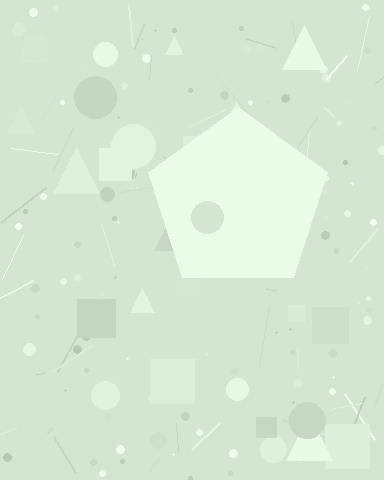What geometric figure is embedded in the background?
A pentagon is embedded in the background.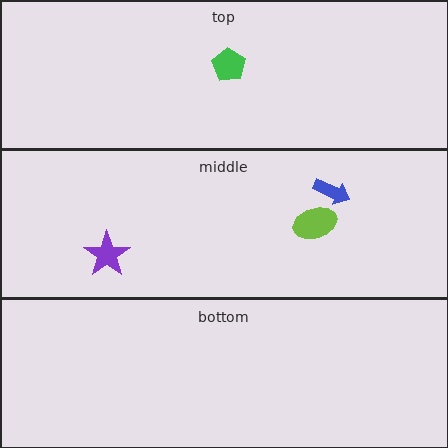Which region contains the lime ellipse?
The middle region.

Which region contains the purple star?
The middle region.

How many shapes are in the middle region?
3.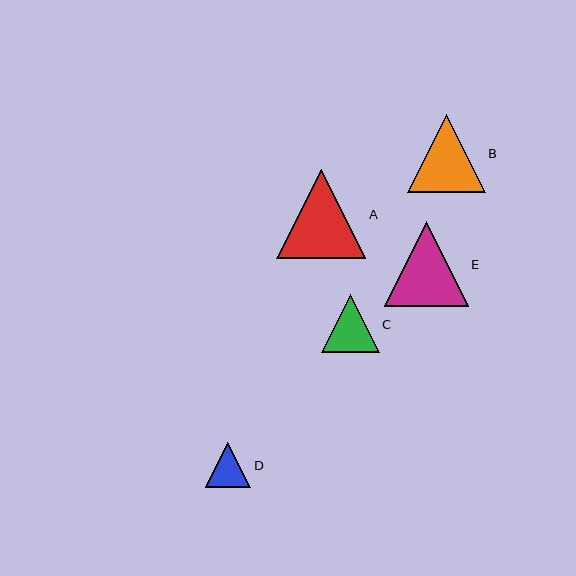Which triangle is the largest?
Triangle A is the largest with a size of approximately 89 pixels.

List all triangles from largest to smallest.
From largest to smallest: A, E, B, C, D.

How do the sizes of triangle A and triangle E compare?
Triangle A and triangle E are approximately the same size.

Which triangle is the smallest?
Triangle D is the smallest with a size of approximately 45 pixels.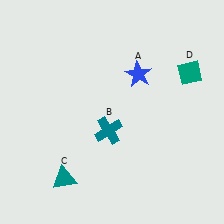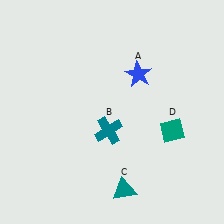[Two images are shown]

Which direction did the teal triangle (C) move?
The teal triangle (C) moved right.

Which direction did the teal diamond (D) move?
The teal diamond (D) moved down.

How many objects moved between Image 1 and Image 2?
2 objects moved between the two images.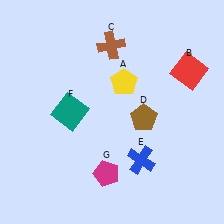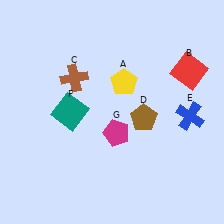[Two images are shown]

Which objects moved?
The objects that moved are: the brown cross (C), the blue cross (E), the magenta pentagon (G).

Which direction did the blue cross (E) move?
The blue cross (E) moved right.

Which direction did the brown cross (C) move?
The brown cross (C) moved left.